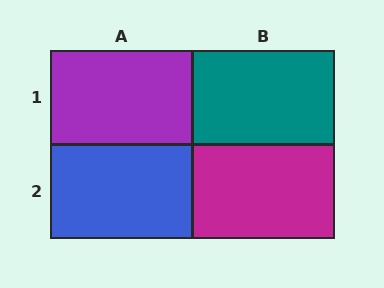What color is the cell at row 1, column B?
Teal.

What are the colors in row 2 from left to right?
Blue, magenta.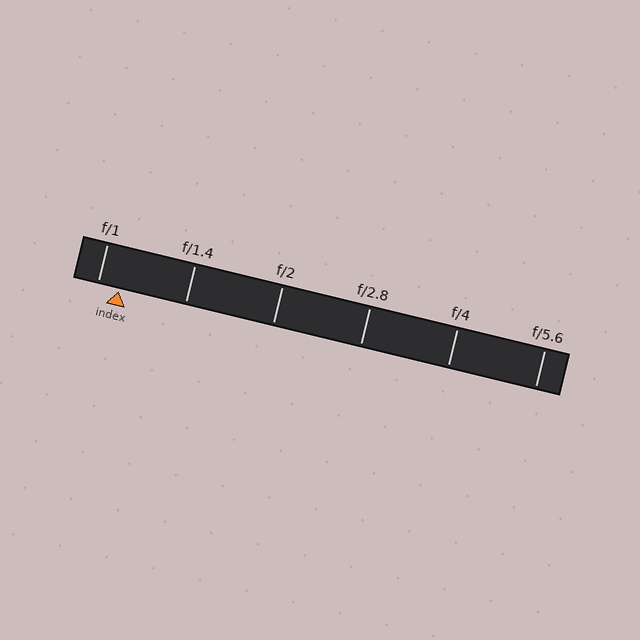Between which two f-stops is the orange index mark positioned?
The index mark is between f/1 and f/1.4.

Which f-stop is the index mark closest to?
The index mark is closest to f/1.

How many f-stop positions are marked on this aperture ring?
There are 6 f-stop positions marked.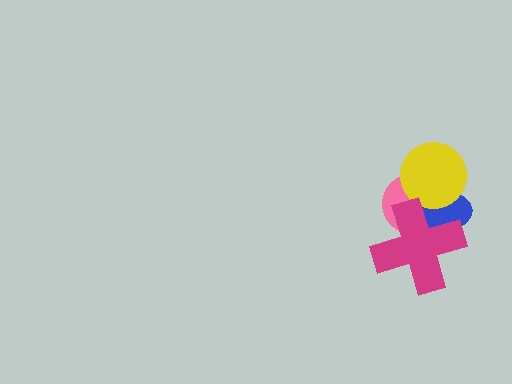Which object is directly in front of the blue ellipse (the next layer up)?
The yellow circle is directly in front of the blue ellipse.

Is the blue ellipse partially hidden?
Yes, it is partially covered by another shape.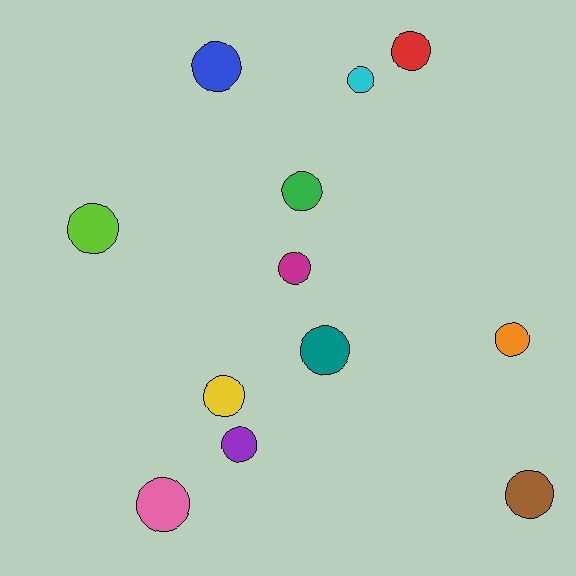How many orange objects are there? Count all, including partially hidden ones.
There is 1 orange object.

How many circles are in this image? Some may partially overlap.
There are 12 circles.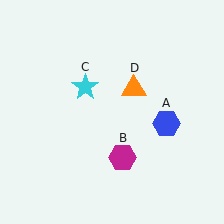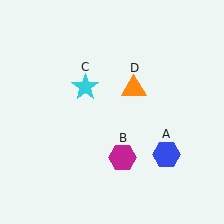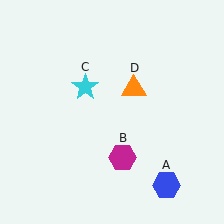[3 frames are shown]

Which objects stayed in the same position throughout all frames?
Magenta hexagon (object B) and cyan star (object C) and orange triangle (object D) remained stationary.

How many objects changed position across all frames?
1 object changed position: blue hexagon (object A).